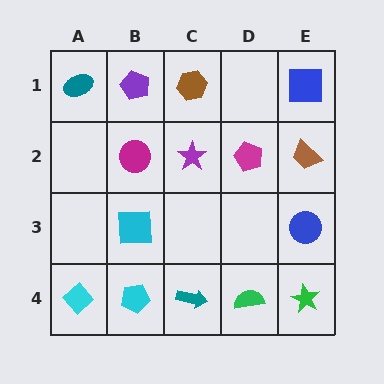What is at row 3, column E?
A blue circle.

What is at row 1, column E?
A blue square.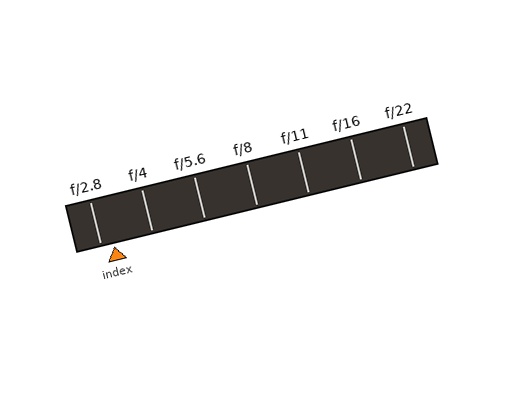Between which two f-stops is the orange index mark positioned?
The index mark is between f/2.8 and f/4.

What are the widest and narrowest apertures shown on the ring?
The widest aperture shown is f/2.8 and the narrowest is f/22.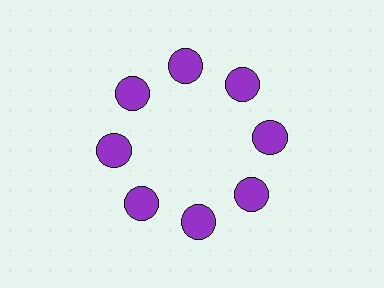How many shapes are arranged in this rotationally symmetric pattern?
There are 8 shapes, arranged in 8 groups of 1.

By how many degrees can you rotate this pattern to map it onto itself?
The pattern maps onto itself every 45 degrees of rotation.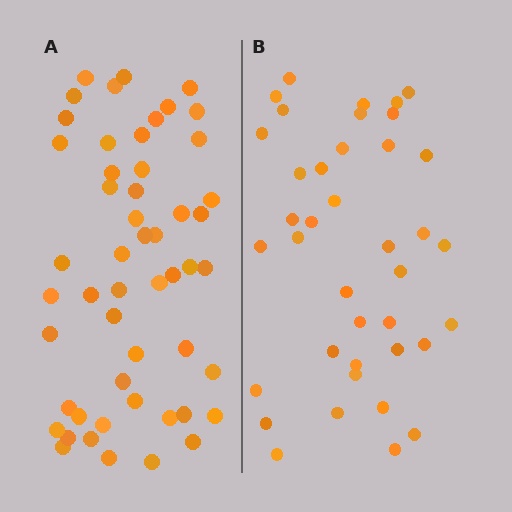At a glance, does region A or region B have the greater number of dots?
Region A (the left region) has more dots.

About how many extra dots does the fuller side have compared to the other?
Region A has approximately 15 more dots than region B.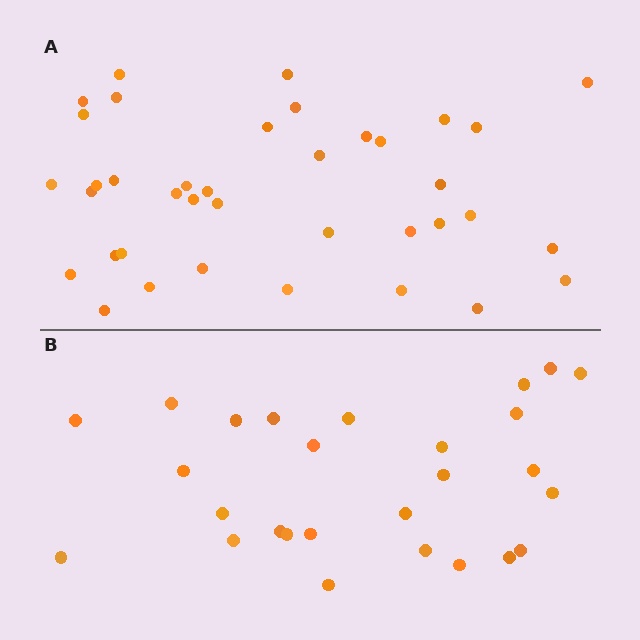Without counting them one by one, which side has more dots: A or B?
Region A (the top region) has more dots.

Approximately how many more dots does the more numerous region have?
Region A has roughly 12 or so more dots than region B.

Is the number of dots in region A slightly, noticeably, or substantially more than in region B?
Region A has noticeably more, but not dramatically so. The ratio is roughly 1.4 to 1.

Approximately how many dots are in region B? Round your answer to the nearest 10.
About 30 dots. (The exact count is 27, which rounds to 30.)